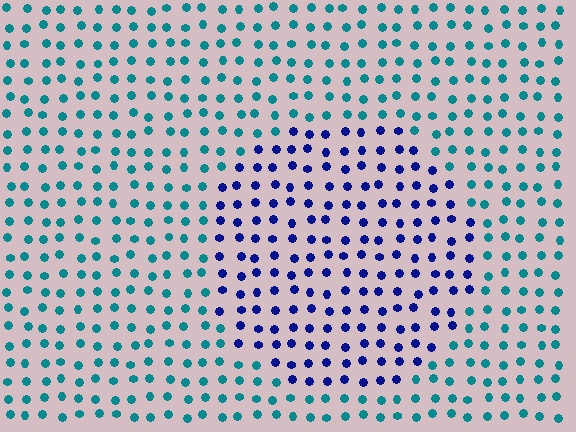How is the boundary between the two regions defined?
The boundary is defined purely by a slight shift in hue (about 53 degrees). Spacing, size, and orientation are identical on both sides.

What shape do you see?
I see a circle.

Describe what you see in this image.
The image is filled with small teal elements in a uniform arrangement. A circle-shaped region is visible where the elements are tinted to a slightly different hue, forming a subtle color boundary.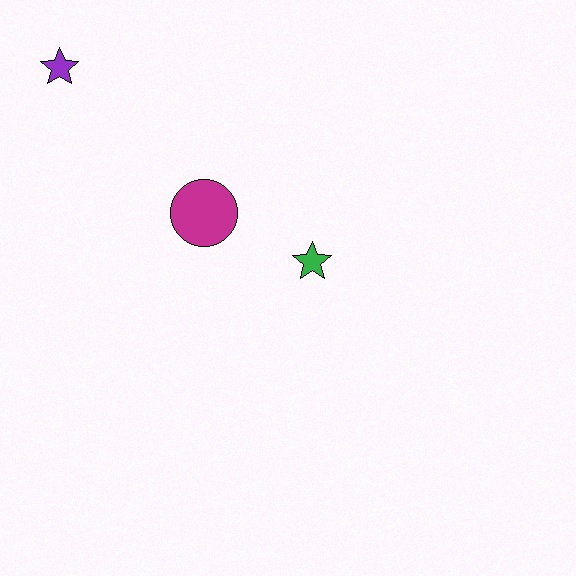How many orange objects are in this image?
There are no orange objects.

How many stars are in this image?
There are 2 stars.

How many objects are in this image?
There are 3 objects.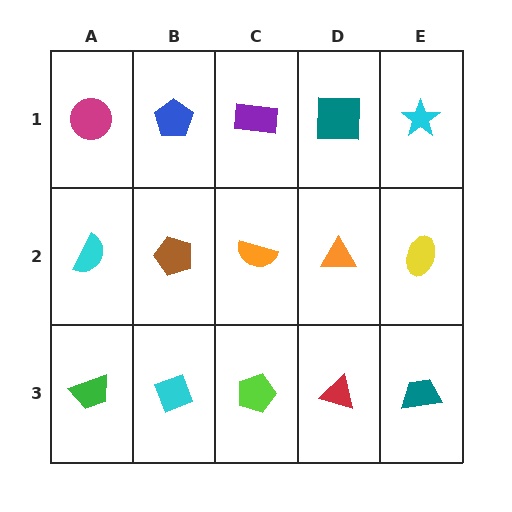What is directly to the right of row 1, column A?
A blue pentagon.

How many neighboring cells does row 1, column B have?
3.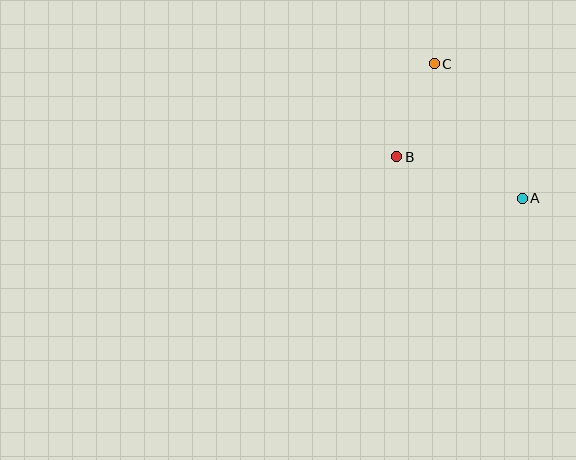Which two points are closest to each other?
Points B and C are closest to each other.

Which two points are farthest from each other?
Points A and C are farthest from each other.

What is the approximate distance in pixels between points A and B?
The distance between A and B is approximately 132 pixels.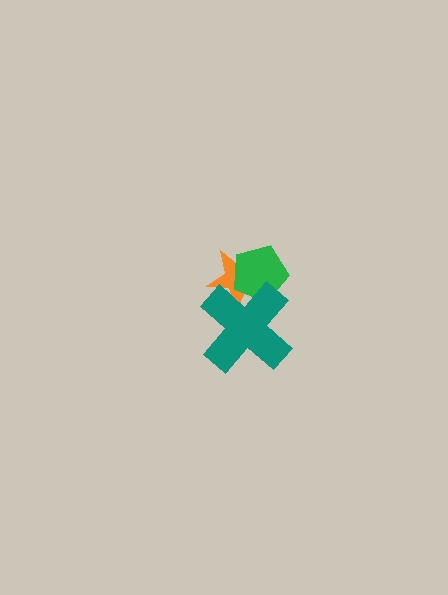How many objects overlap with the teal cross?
2 objects overlap with the teal cross.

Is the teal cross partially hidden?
No, no other shape covers it.